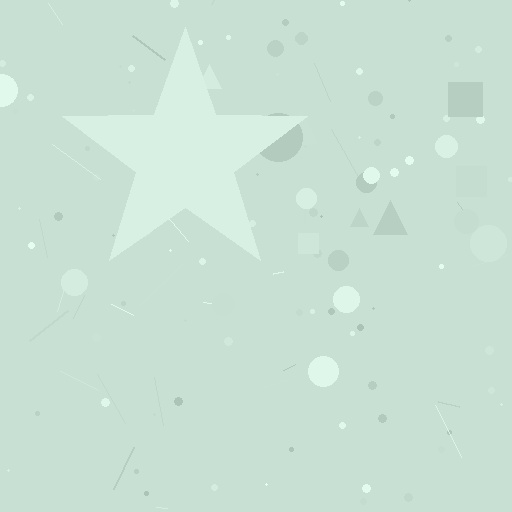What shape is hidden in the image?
A star is hidden in the image.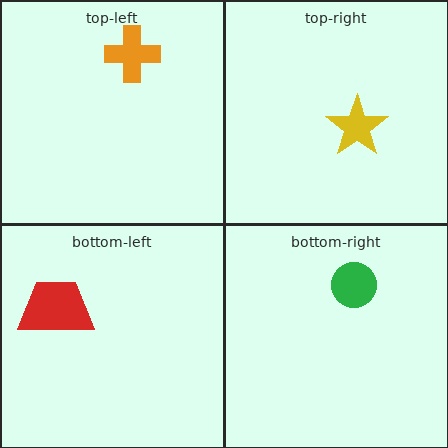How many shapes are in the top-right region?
1.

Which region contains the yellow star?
The top-right region.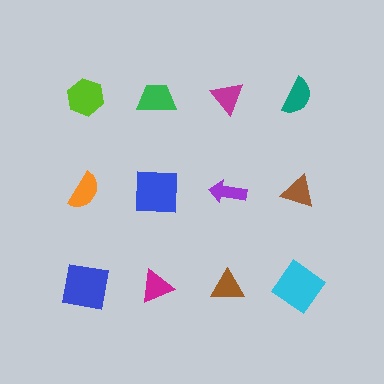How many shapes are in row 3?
4 shapes.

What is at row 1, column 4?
A teal semicircle.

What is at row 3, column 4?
A cyan diamond.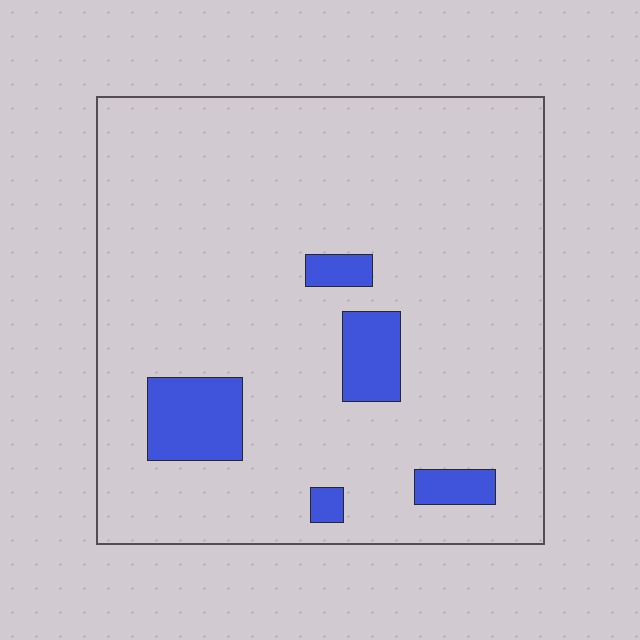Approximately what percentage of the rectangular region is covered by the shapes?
Approximately 10%.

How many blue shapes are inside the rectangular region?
5.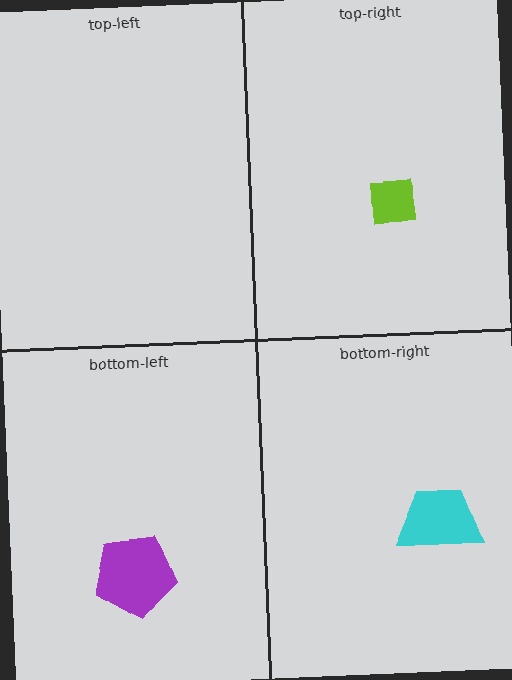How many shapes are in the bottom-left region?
1.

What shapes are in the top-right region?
The lime square.